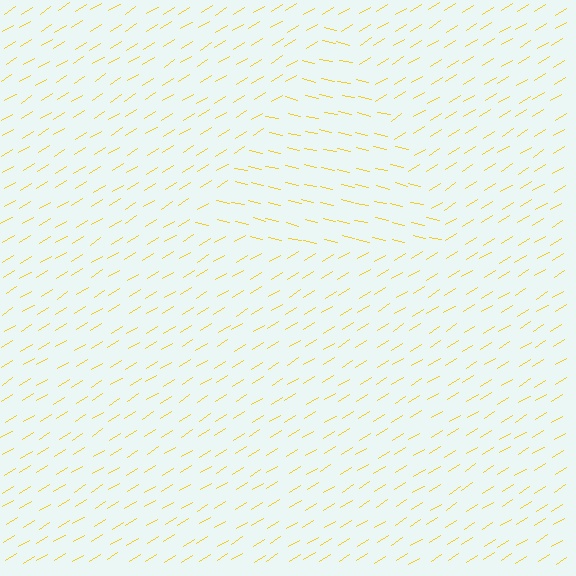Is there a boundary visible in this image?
Yes, there is a texture boundary formed by a change in line orientation.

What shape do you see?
I see a triangle.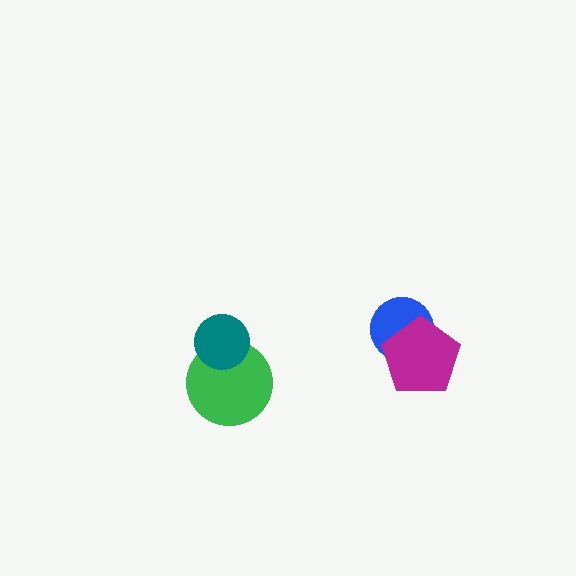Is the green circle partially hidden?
Yes, it is partially covered by another shape.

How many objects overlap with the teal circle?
1 object overlaps with the teal circle.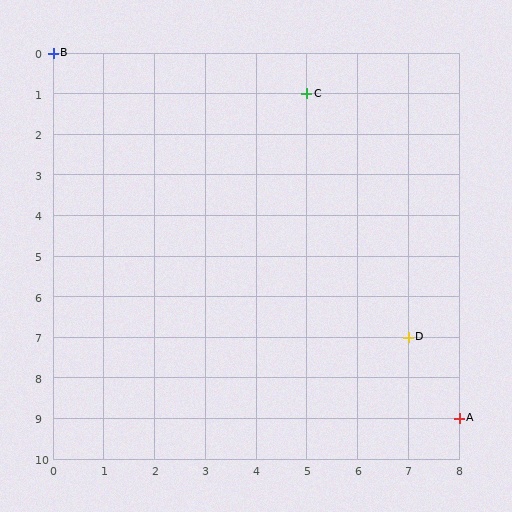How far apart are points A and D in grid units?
Points A and D are 1 column and 2 rows apart (about 2.2 grid units diagonally).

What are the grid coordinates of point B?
Point B is at grid coordinates (0, 0).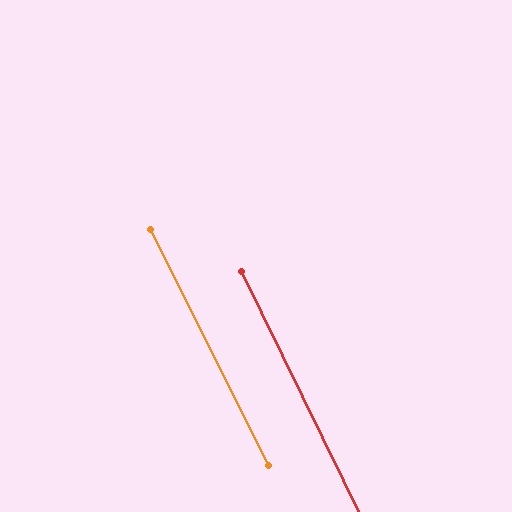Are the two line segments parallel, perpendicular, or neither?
Parallel — their directions differ by only 0.5°.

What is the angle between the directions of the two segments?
Approximately 0 degrees.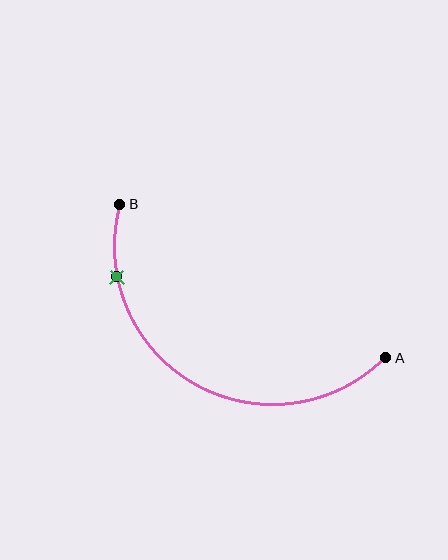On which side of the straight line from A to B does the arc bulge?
The arc bulges below the straight line connecting A and B.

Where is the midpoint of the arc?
The arc midpoint is the point on the curve farthest from the straight line joining A and B. It sits below that line.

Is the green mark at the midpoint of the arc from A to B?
No. The green mark lies on the arc but is closer to endpoint B. The arc midpoint would be at the point on the curve equidistant along the arc from both A and B.